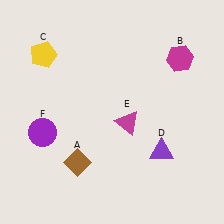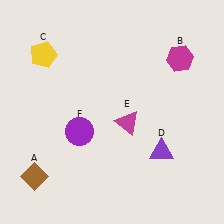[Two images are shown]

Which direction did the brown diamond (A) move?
The brown diamond (A) moved left.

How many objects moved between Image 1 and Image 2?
2 objects moved between the two images.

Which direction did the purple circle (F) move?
The purple circle (F) moved right.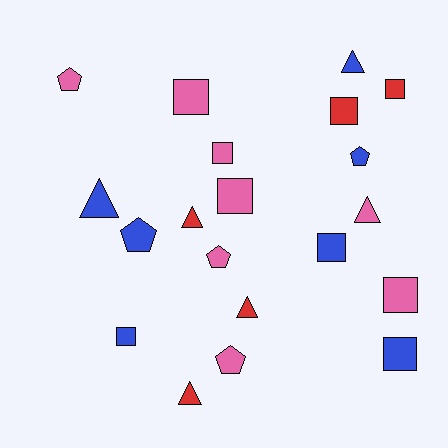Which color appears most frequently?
Pink, with 8 objects.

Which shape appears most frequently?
Square, with 9 objects.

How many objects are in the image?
There are 20 objects.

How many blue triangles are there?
There are 2 blue triangles.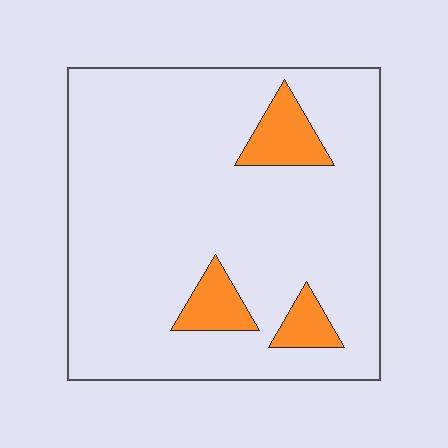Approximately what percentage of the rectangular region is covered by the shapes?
Approximately 10%.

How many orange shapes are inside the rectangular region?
3.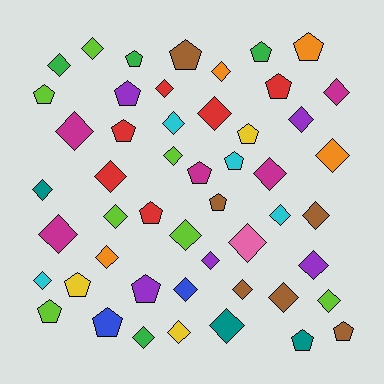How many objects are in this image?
There are 50 objects.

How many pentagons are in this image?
There are 19 pentagons.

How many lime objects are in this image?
There are 7 lime objects.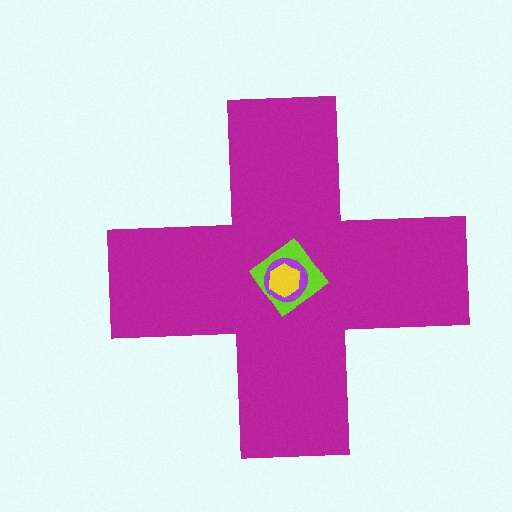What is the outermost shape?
The magenta cross.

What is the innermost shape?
The yellow hexagon.